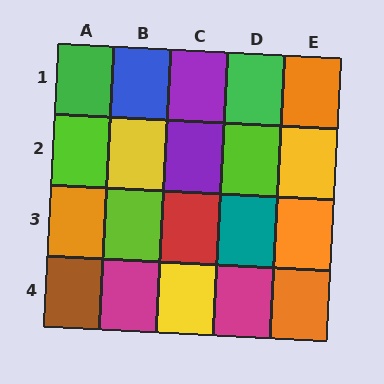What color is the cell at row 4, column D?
Magenta.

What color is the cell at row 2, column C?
Purple.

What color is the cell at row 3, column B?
Lime.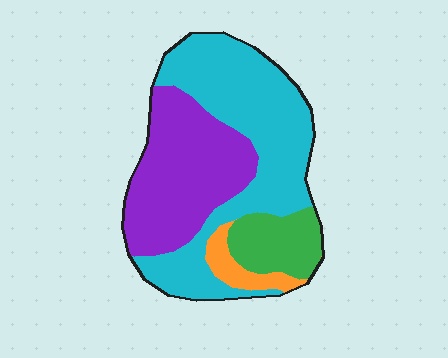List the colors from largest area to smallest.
From largest to smallest: cyan, purple, green, orange.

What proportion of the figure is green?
Green takes up less than a quarter of the figure.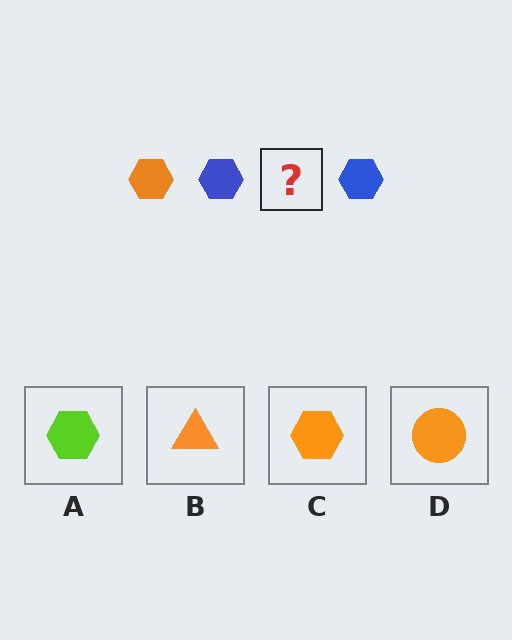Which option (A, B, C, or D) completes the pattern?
C.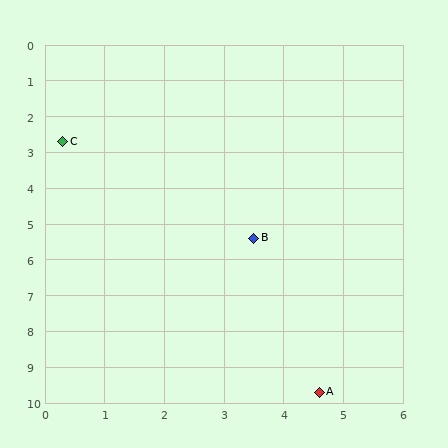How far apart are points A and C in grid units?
Points A and C are about 8.2 grid units apart.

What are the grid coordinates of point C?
Point C is at approximately (0.3, 2.7).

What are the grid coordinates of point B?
Point B is at approximately (3.5, 5.4).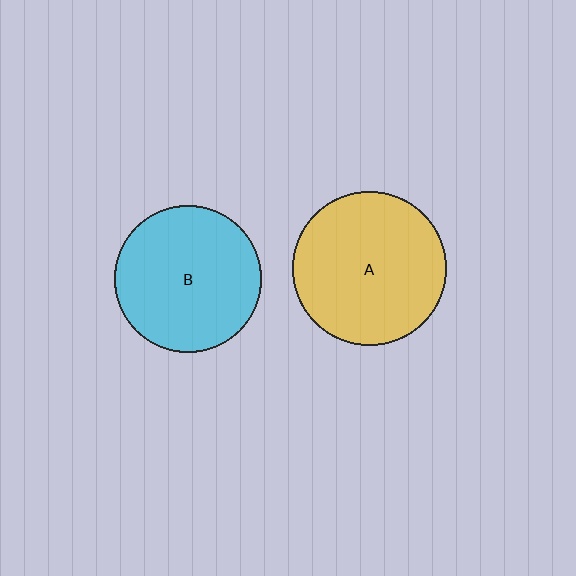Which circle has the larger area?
Circle A (yellow).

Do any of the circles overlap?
No, none of the circles overlap.